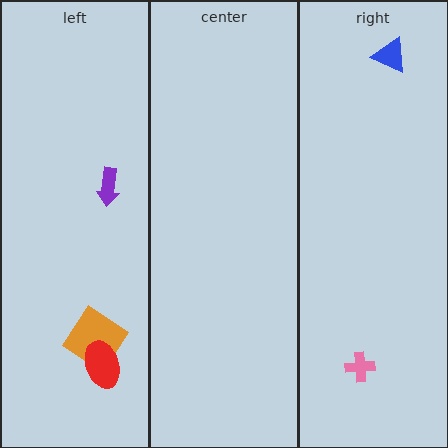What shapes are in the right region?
The pink cross, the blue triangle.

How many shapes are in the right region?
2.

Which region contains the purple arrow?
The left region.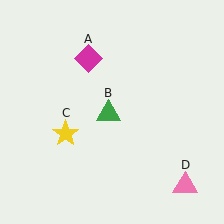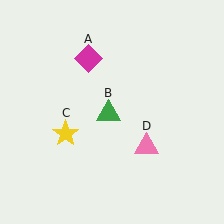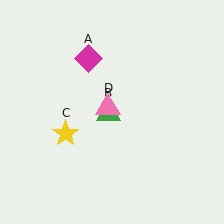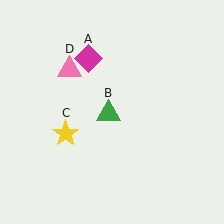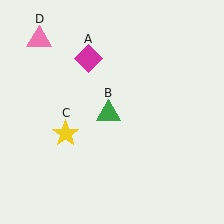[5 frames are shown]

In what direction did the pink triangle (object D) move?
The pink triangle (object D) moved up and to the left.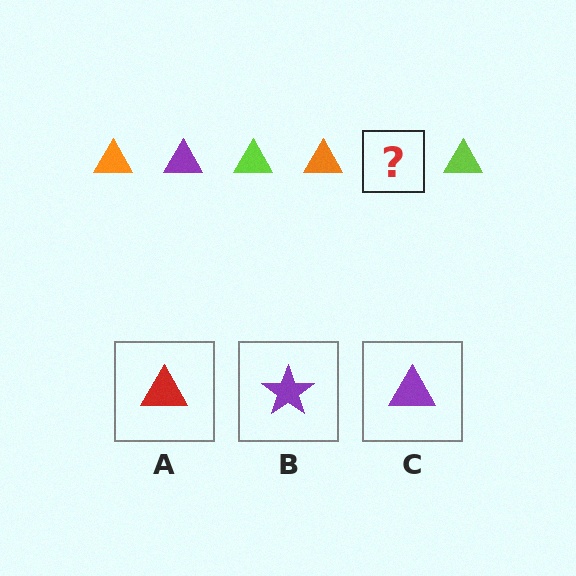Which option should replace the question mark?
Option C.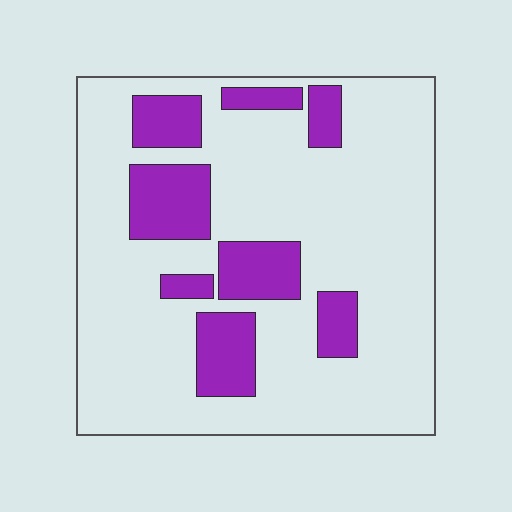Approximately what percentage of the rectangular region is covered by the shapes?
Approximately 20%.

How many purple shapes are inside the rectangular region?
8.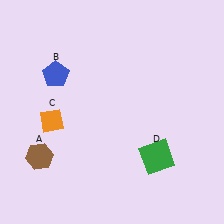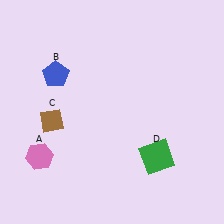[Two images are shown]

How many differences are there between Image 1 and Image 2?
There are 2 differences between the two images.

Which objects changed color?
A changed from brown to pink. C changed from orange to brown.